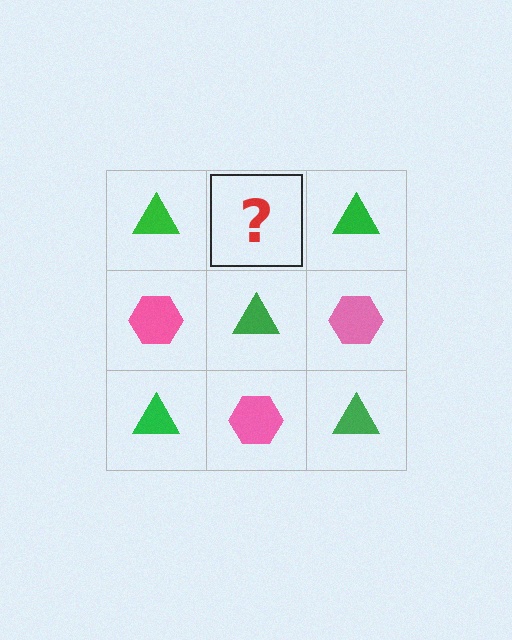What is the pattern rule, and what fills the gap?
The rule is that it alternates green triangle and pink hexagon in a checkerboard pattern. The gap should be filled with a pink hexagon.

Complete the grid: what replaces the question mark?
The question mark should be replaced with a pink hexagon.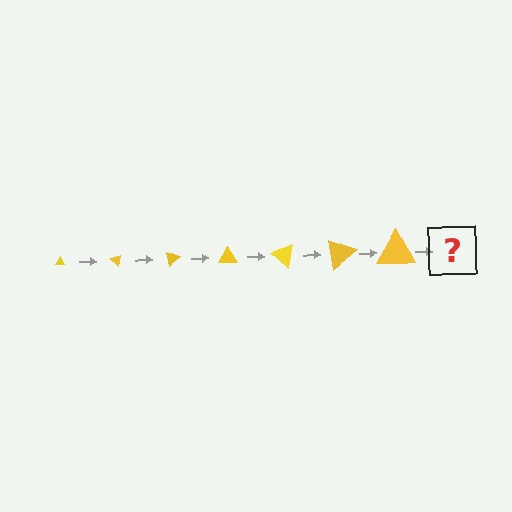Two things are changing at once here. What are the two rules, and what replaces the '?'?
The two rules are that the triangle grows larger each step and it rotates 40 degrees each step. The '?' should be a triangle, larger than the previous one and rotated 280 degrees from the start.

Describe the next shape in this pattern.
It should be a triangle, larger than the previous one and rotated 280 degrees from the start.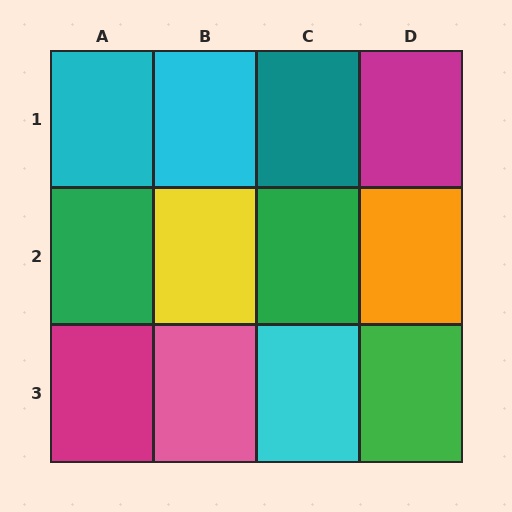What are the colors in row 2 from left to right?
Green, yellow, green, orange.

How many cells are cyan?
3 cells are cyan.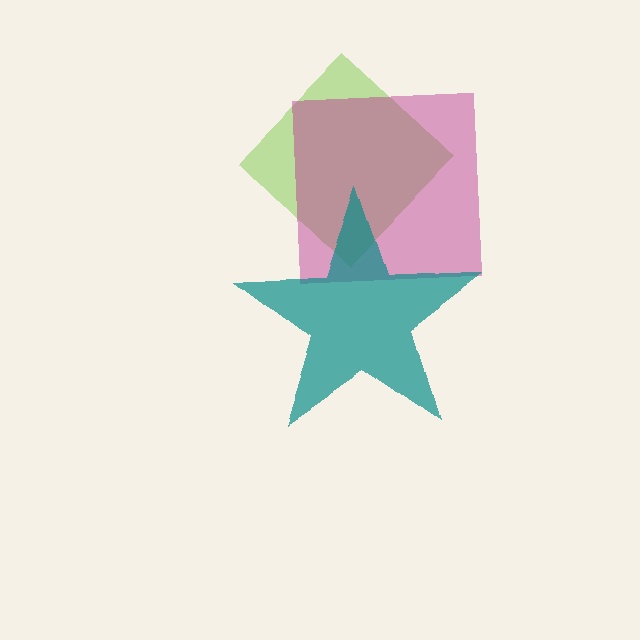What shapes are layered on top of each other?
The layered shapes are: a lime diamond, a magenta square, a teal star.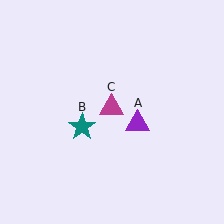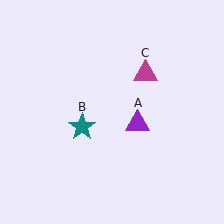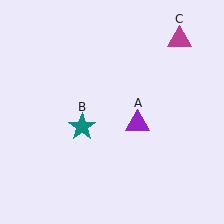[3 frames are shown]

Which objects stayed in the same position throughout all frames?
Purple triangle (object A) and teal star (object B) remained stationary.